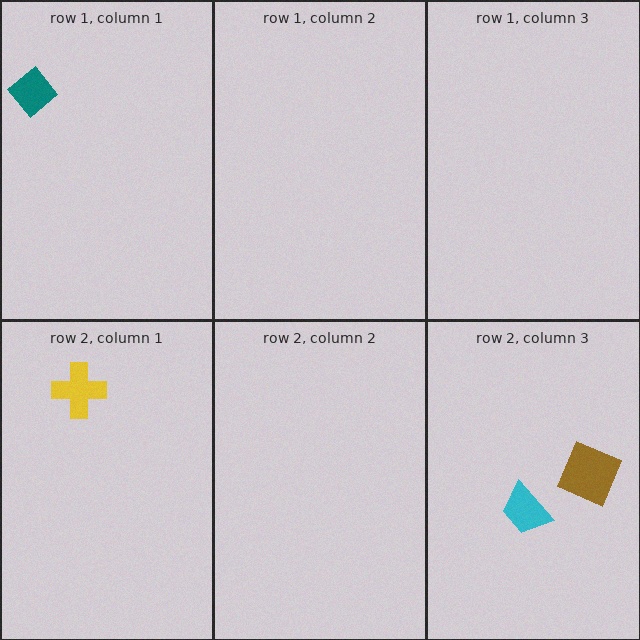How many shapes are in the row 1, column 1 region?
1.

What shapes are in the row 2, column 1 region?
The yellow cross.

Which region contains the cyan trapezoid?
The row 2, column 3 region.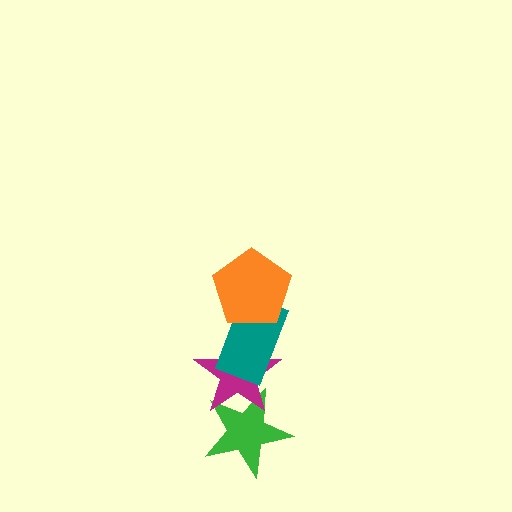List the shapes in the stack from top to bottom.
From top to bottom: the orange pentagon, the teal rectangle, the magenta star, the green star.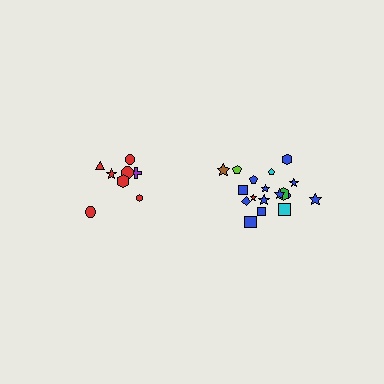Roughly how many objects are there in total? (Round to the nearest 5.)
Roughly 25 objects in total.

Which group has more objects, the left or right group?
The right group.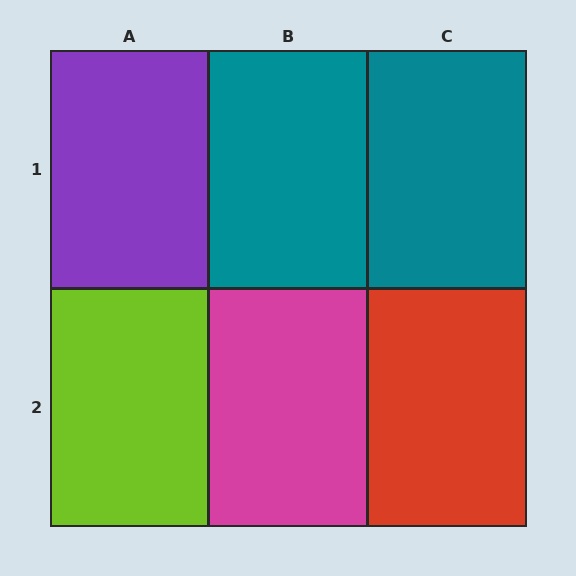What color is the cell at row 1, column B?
Teal.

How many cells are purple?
1 cell is purple.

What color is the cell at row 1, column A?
Purple.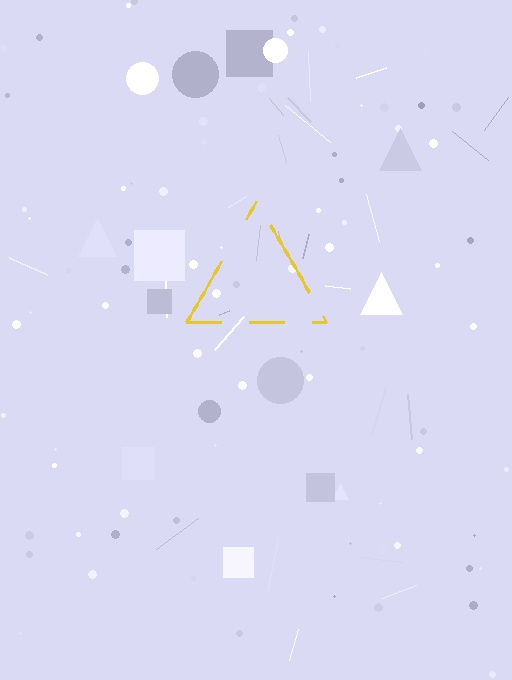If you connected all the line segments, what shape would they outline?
They would outline a triangle.